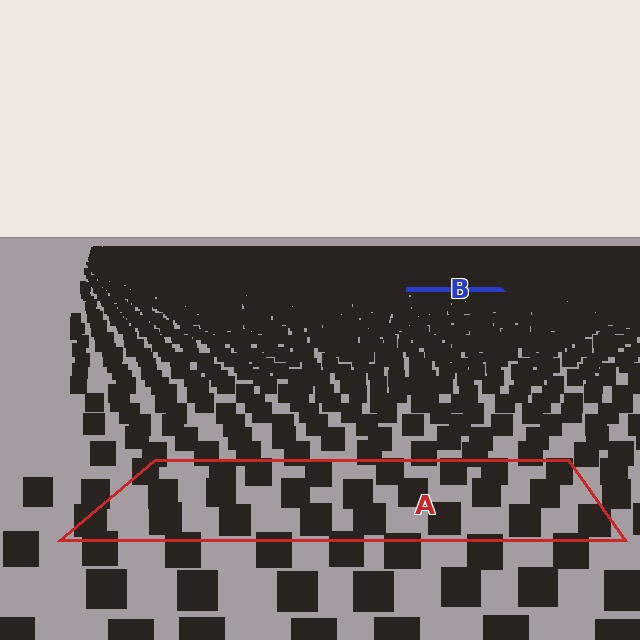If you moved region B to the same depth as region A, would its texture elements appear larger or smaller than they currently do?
They would appear larger. At a closer depth, the same texture elements are projected at a bigger on-screen size.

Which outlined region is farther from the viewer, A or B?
Region B is farther from the viewer — the texture elements inside it appear smaller and more densely packed.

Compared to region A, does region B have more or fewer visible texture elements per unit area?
Region B has more texture elements per unit area — they are packed more densely because it is farther away.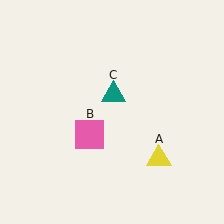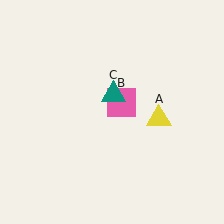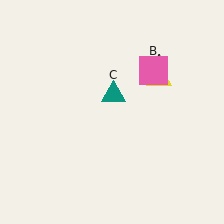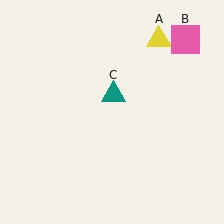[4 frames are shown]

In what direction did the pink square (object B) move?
The pink square (object B) moved up and to the right.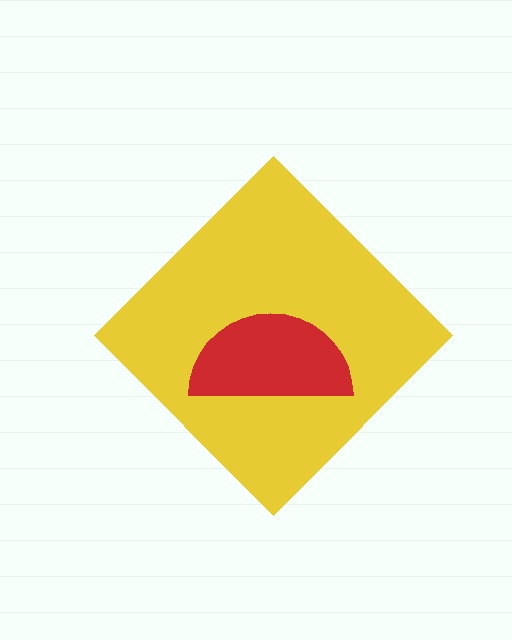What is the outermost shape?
The yellow diamond.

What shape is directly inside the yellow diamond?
The red semicircle.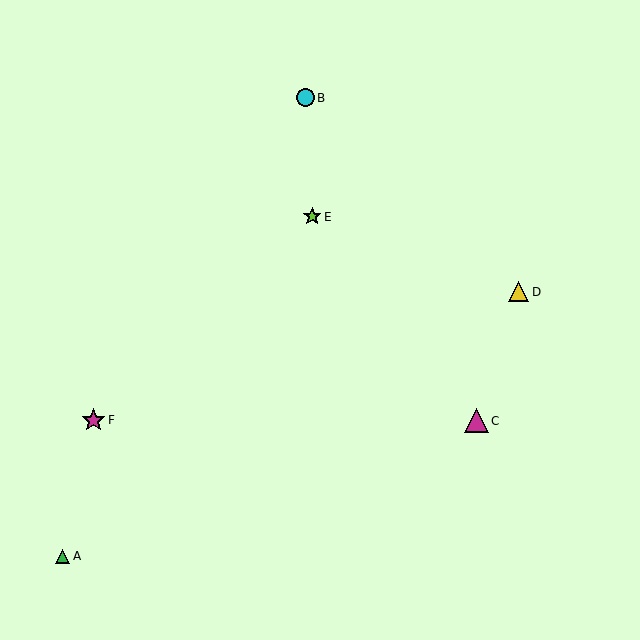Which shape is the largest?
The magenta triangle (labeled C) is the largest.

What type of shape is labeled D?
Shape D is a yellow triangle.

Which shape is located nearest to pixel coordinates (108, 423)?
The magenta star (labeled F) at (94, 420) is nearest to that location.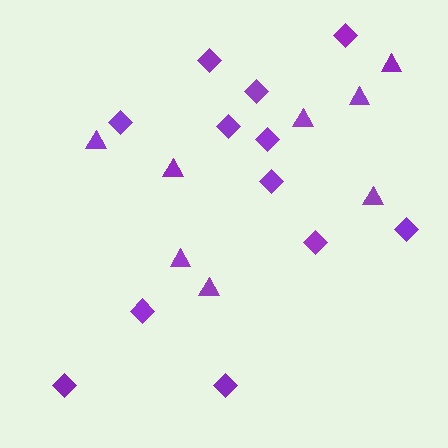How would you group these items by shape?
There are 2 groups: one group of triangles (8) and one group of diamonds (12).